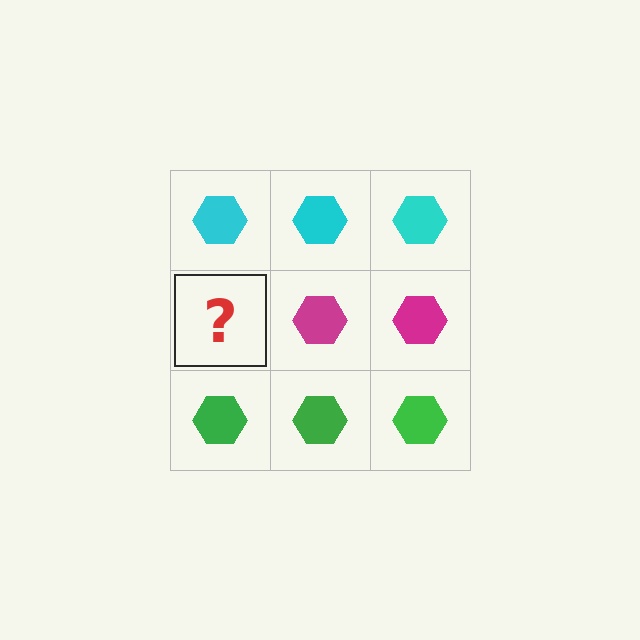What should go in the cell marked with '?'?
The missing cell should contain a magenta hexagon.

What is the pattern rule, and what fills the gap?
The rule is that each row has a consistent color. The gap should be filled with a magenta hexagon.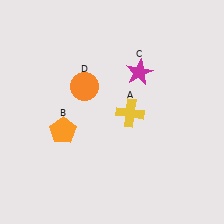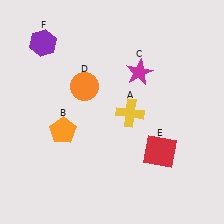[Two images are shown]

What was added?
A red square (E), a purple hexagon (F) were added in Image 2.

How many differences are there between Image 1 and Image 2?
There are 2 differences between the two images.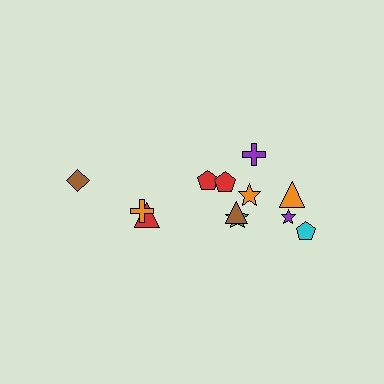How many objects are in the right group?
There are 8 objects.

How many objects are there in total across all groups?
There are 12 objects.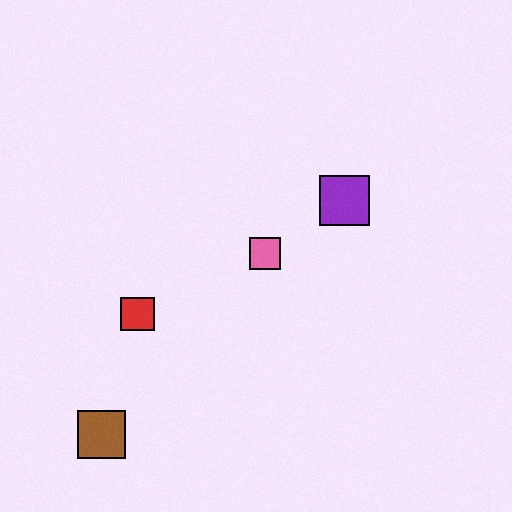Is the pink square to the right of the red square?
Yes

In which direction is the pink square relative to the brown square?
The pink square is above the brown square.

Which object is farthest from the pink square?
The brown square is farthest from the pink square.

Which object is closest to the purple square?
The pink square is closest to the purple square.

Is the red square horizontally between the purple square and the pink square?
No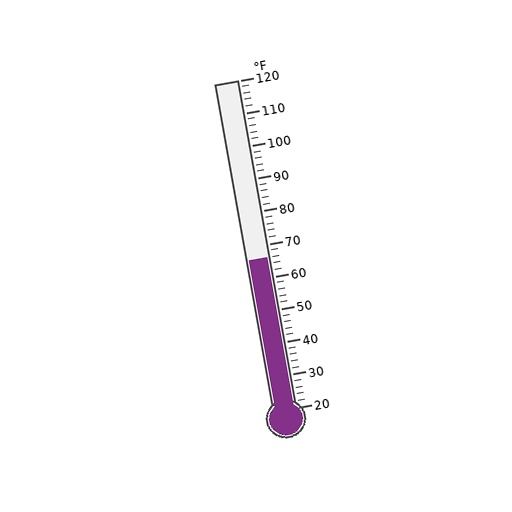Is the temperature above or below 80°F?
The temperature is below 80°F.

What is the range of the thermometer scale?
The thermometer scale ranges from 20°F to 120°F.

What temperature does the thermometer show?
The thermometer shows approximately 66°F.